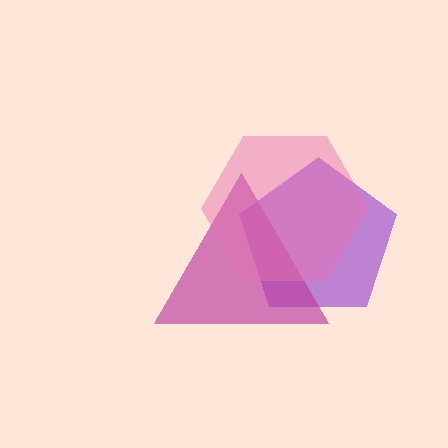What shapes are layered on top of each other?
The layered shapes are: a purple pentagon, a magenta triangle, a pink hexagon.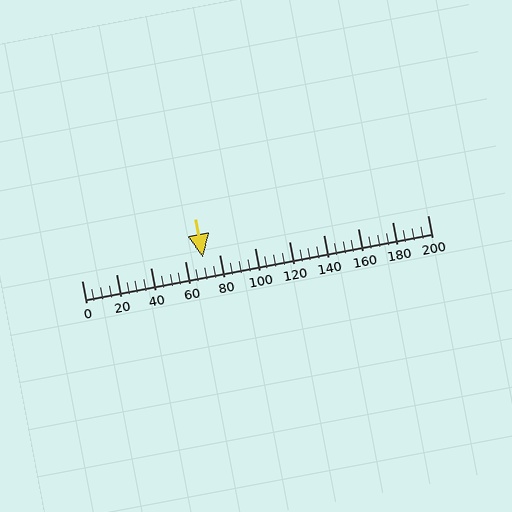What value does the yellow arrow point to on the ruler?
The yellow arrow points to approximately 70.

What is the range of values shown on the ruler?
The ruler shows values from 0 to 200.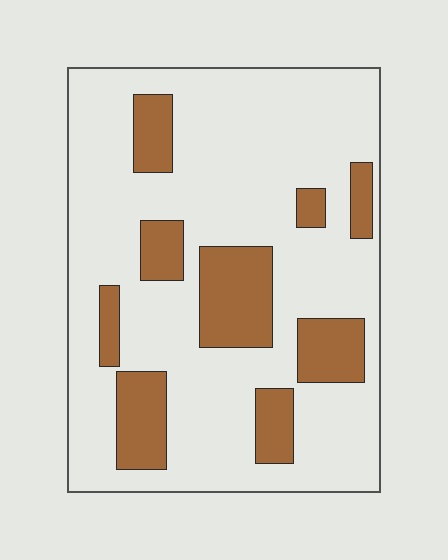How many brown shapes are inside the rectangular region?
9.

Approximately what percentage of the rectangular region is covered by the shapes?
Approximately 25%.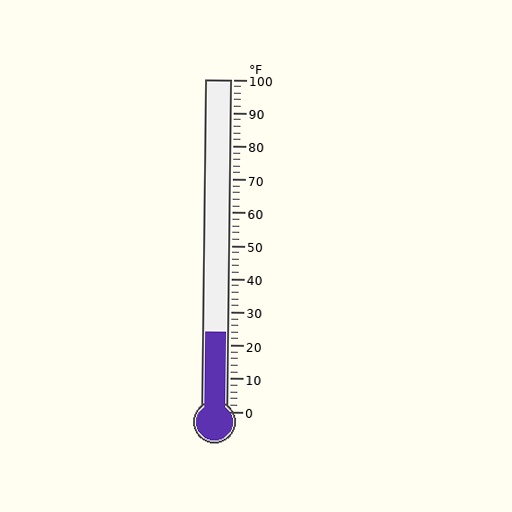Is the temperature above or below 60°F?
The temperature is below 60°F.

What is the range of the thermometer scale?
The thermometer scale ranges from 0°F to 100°F.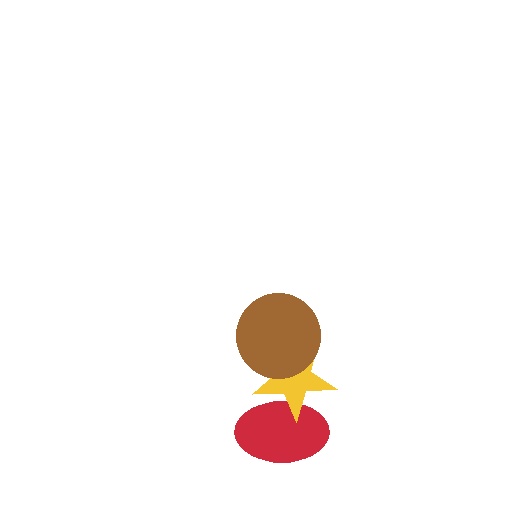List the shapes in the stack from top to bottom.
From top to bottom: the brown circle, the yellow star, the red ellipse.